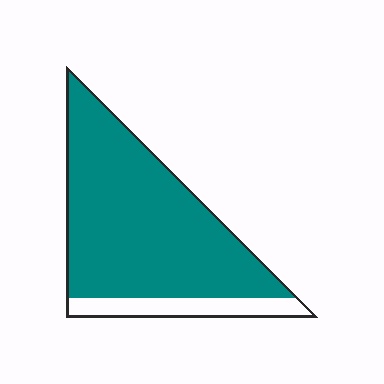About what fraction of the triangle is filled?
About five sixths (5/6).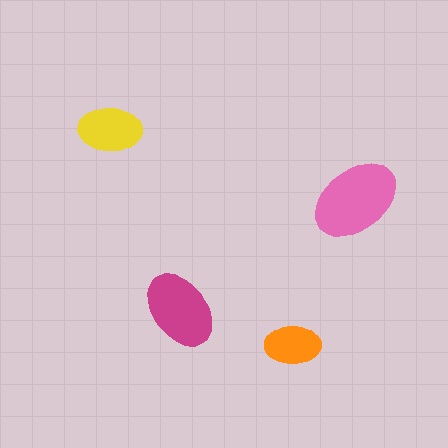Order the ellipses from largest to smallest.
the pink one, the magenta one, the yellow one, the orange one.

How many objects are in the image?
There are 4 objects in the image.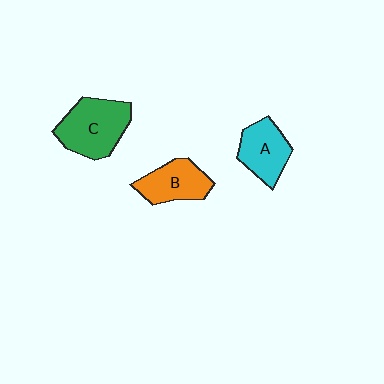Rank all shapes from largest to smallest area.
From largest to smallest: C (green), A (cyan), B (orange).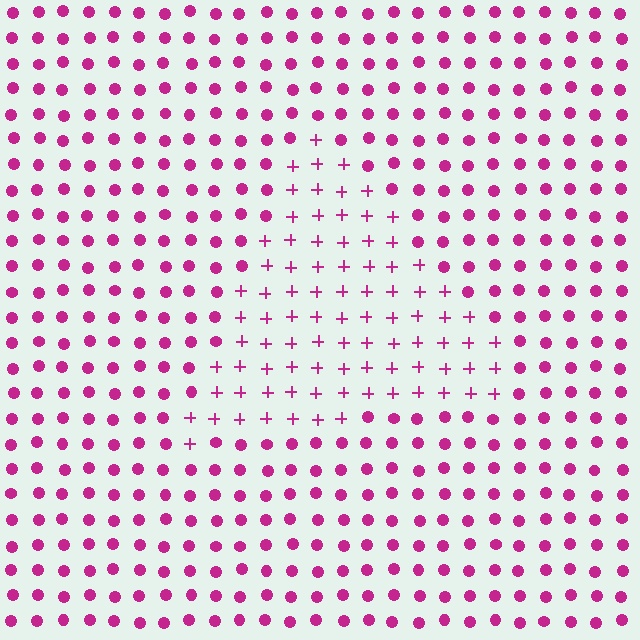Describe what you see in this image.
The image is filled with small magenta elements arranged in a uniform grid. A triangle-shaped region contains plus signs, while the surrounding area contains circles. The boundary is defined purely by the change in element shape.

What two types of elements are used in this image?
The image uses plus signs inside the triangle region and circles outside it.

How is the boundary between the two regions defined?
The boundary is defined by a change in element shape: plus signs inside vs. circles outside. All elements share the same color and spacing.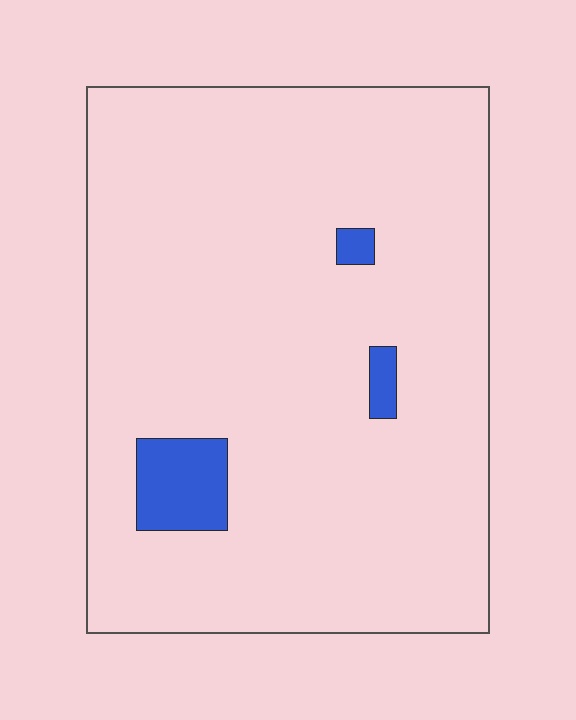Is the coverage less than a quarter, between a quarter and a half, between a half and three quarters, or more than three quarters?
Less than a quarter.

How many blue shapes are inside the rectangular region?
3.